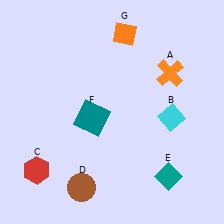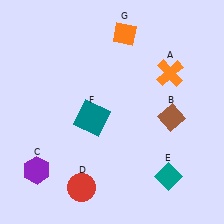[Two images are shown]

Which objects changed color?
B changed from cyan to brown. C changed from red to purple. D changed from brown to red.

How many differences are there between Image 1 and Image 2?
There are 3 differences between the two images.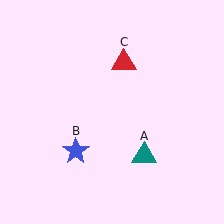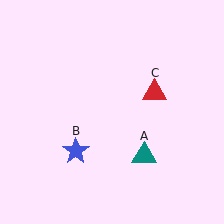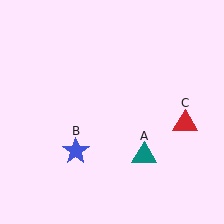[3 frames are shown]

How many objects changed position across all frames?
1 object changed position: red triangle (object C).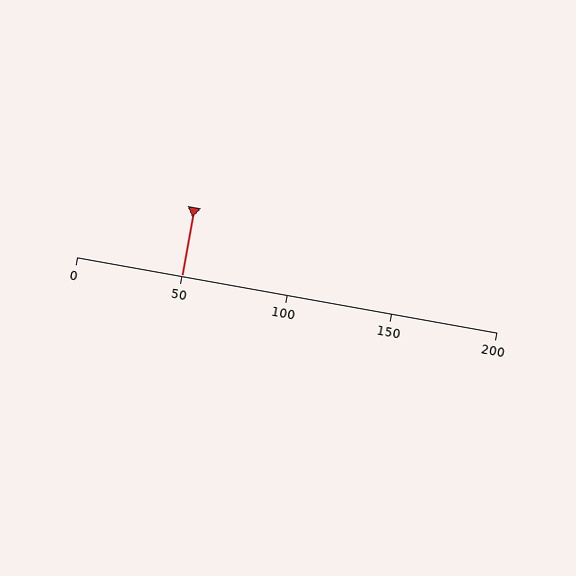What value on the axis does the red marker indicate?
The marker indicates approximately 50.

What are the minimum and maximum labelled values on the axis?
The axis runs from 0 to 200.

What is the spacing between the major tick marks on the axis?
The major ticks are spaced 50 apart.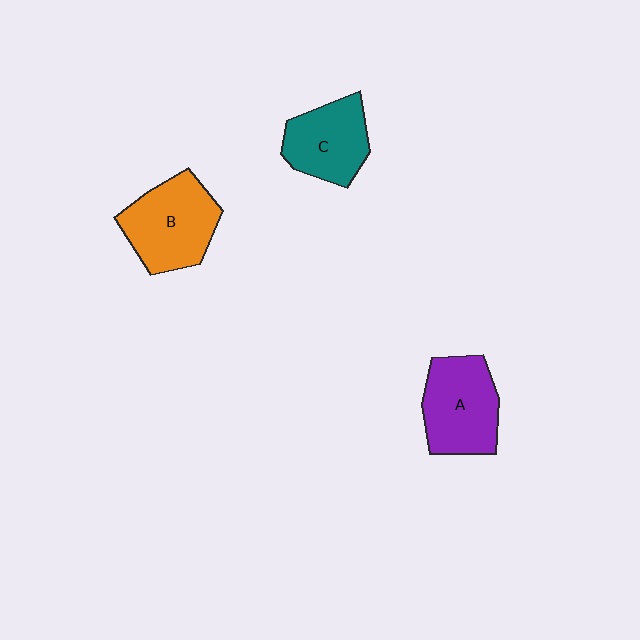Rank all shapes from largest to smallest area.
From largest to smallest: B (orange), A (purple), C (teal).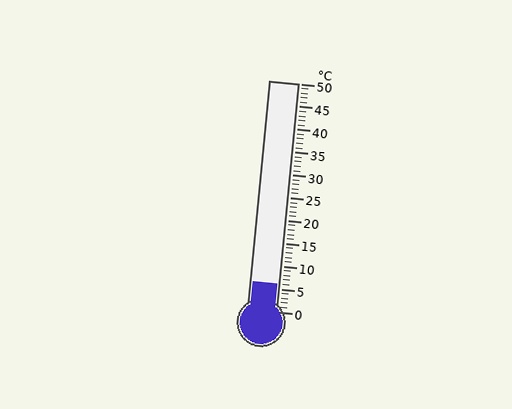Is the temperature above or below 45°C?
The temperature is below 45°C.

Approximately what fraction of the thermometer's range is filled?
The thermometer is filled to approximately 10% of its range.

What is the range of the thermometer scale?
The thermometer scale ranges from 0°C to 50°C.